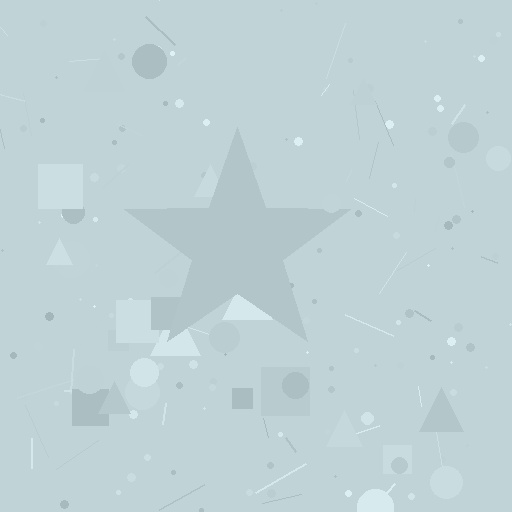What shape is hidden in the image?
A star is hidden in the image.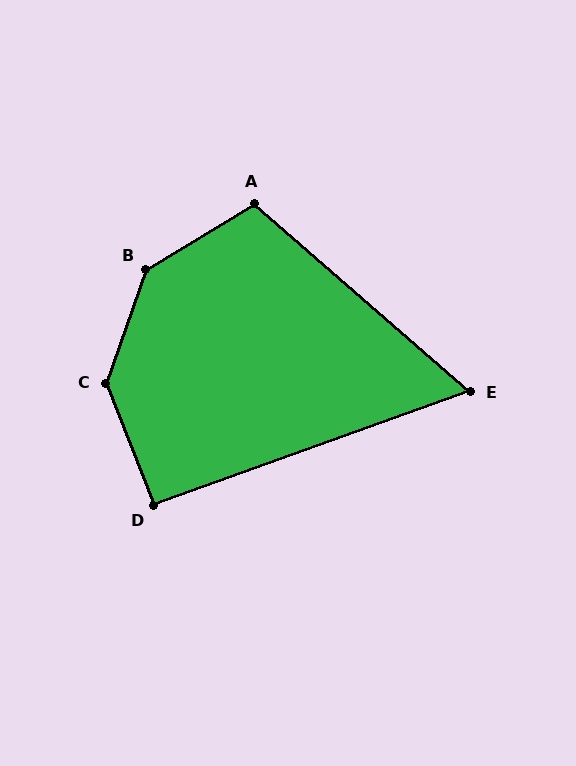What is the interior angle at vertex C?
Approximately 140 degrees (obtuse).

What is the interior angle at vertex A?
Approximately 108 degrees (obtuse).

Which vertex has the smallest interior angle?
E, at approximately 61 degrees.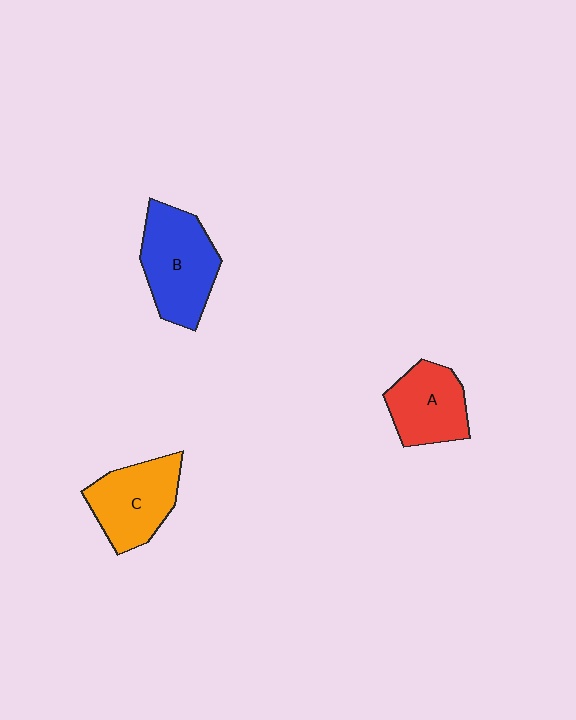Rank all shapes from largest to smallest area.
From largest to smallest: B (blue), C (orange), A (red).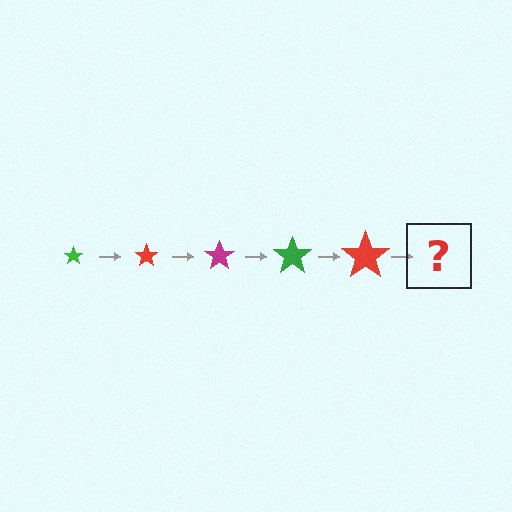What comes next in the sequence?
The next element should be a magenta star, larger than the previous one.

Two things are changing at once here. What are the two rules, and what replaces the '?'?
The two rules are that the star grows larger each step and the color cycles through green, red, and magenta. The '?' should be a magenta star, larger than the previous one.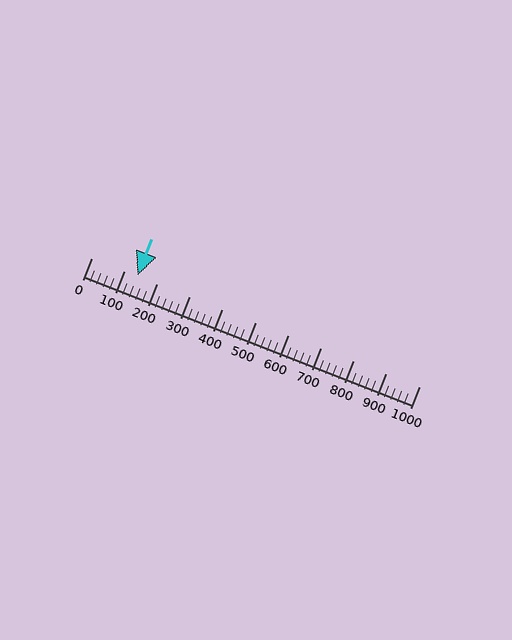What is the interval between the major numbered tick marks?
The major tick marks are spaced 100 units apart.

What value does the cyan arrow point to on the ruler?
The cyan arrow points to approximately 141.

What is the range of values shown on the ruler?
The ruler shows values from 0 to 1000.